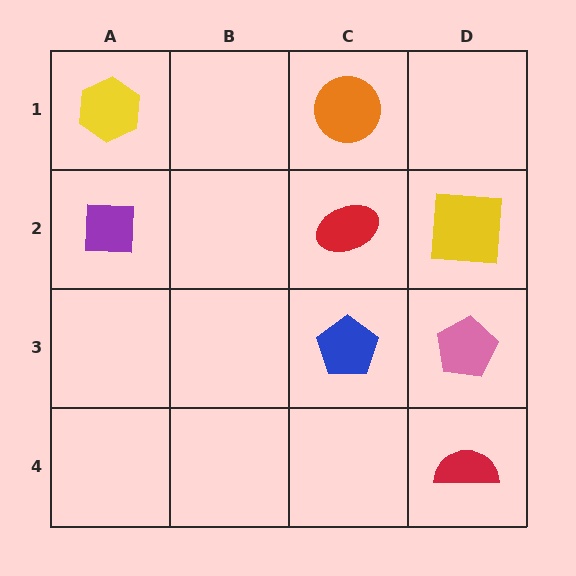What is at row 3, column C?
A blue pentagon.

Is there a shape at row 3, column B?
No, that cell is empty.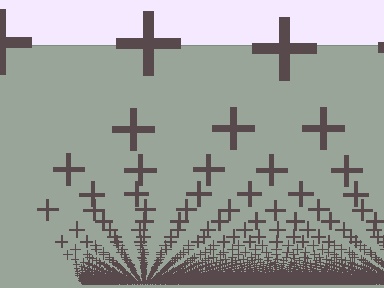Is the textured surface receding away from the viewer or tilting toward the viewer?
The surface appears to tilt toward the viewer. Texture elements get larger and sparser toward the top.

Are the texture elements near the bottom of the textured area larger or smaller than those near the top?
Smaller. The gradient is inverted — elements near the bottom are smaller and denser.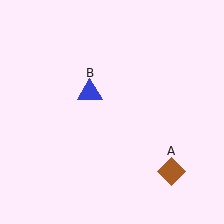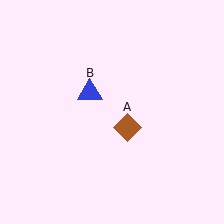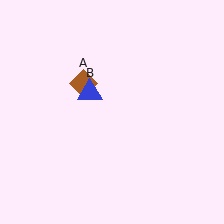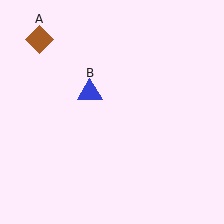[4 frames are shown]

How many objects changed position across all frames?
1 object changed position: brown diamond (object A).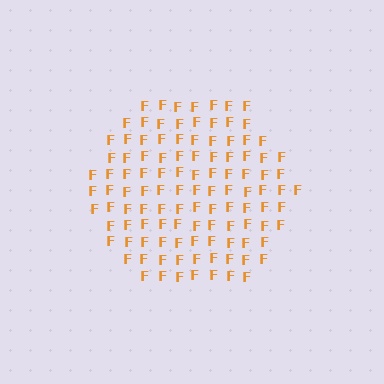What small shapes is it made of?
It is made of small letter F's.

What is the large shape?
The large shape is a hexagon.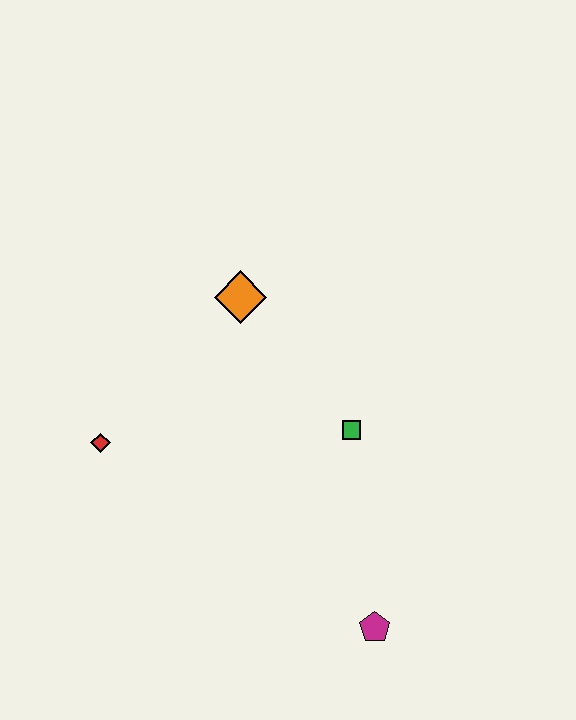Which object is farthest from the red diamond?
The magenta pentagon is farthest from the red diamond.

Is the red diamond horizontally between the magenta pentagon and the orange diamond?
No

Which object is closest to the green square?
The orange diamond is closest to the green square.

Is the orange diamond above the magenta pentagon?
Yes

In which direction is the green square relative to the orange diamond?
The green square is below the orange diamond.